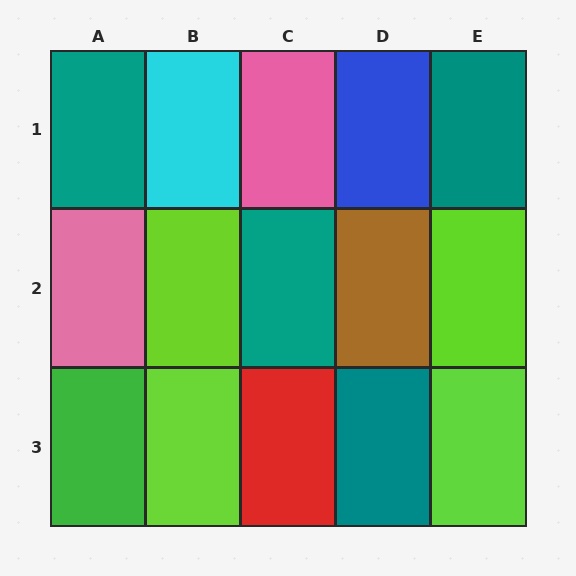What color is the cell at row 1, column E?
Teal.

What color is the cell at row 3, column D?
Teal.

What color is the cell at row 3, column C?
Red.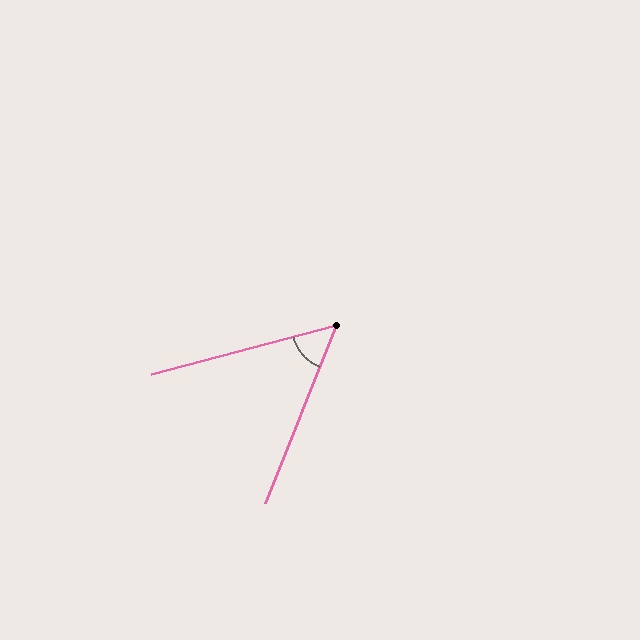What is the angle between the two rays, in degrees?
Approximately 53 degrees.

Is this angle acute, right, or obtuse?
It is acute.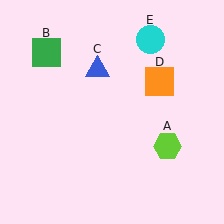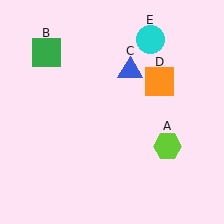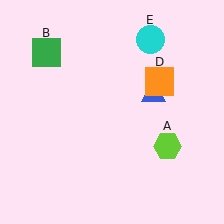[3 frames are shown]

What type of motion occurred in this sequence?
The blue triangle (object C) rotated clockwise around the center of the scene.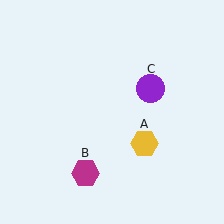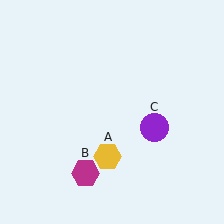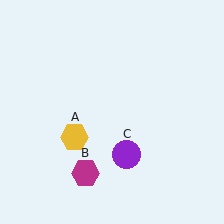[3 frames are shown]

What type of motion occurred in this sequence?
The yellow hexagon (object A), purple circle (object C) rotated clockwise around the center of the scene.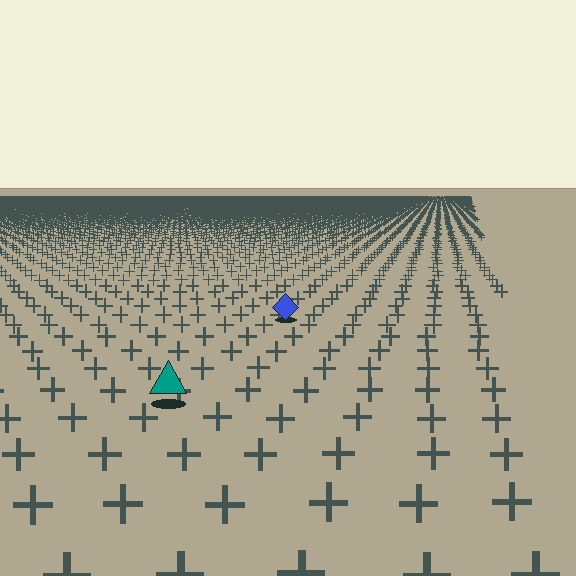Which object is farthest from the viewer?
The blue diamond is farthest from the viewer. It appears smaller and the ground texture around it is denser.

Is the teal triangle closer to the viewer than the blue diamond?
Yes. The teal triangle is closer — you can tell from the texture gradient: the ground texture is coarser near it.